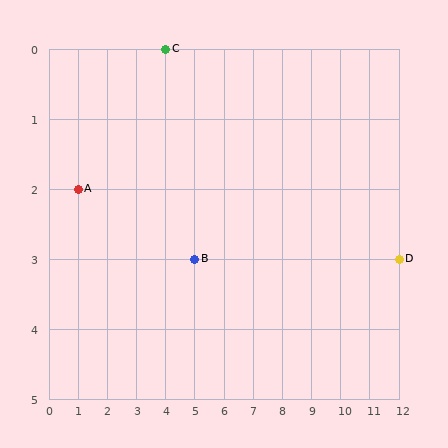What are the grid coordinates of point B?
Point B is at grid coordinates (5, 3).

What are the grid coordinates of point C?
Point C is at grid coordinates (4, 0).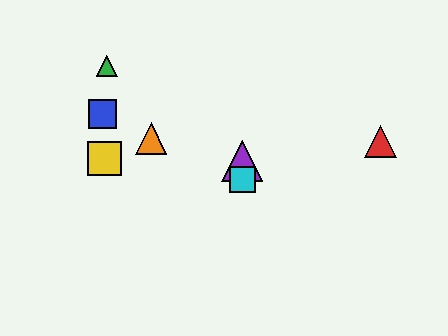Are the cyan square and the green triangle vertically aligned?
No, the cyan square is at x≈242 and the green triangle is at x≈107.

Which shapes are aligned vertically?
The purple triangle, the cyan square are aligned vertically.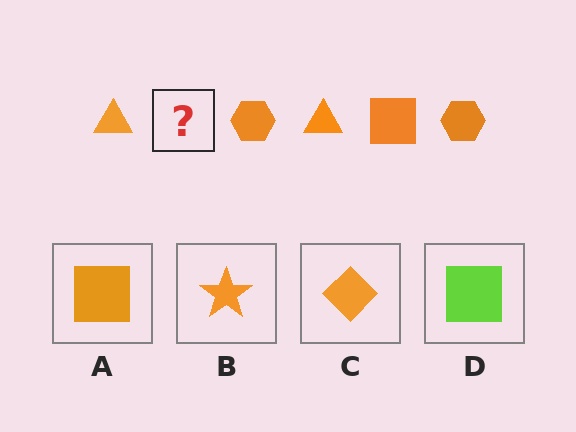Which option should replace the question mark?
Option A.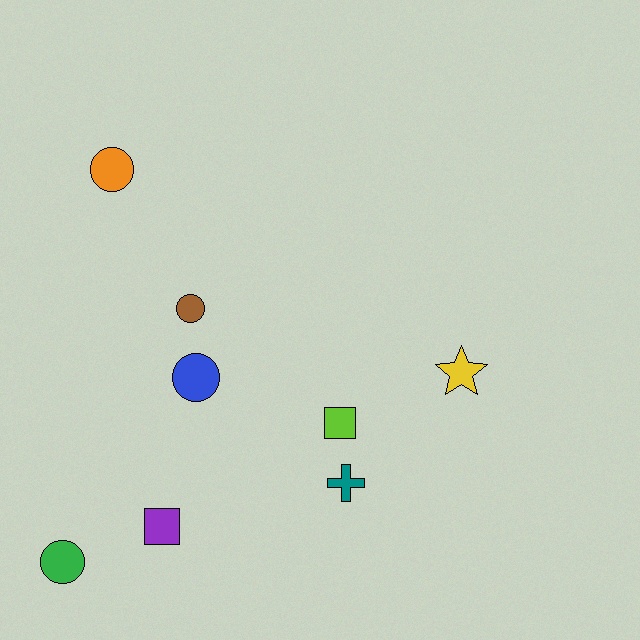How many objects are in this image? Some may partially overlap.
There are 8 objects.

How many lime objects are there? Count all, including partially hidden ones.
There is 1 lime object.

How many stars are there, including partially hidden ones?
There is 1 star.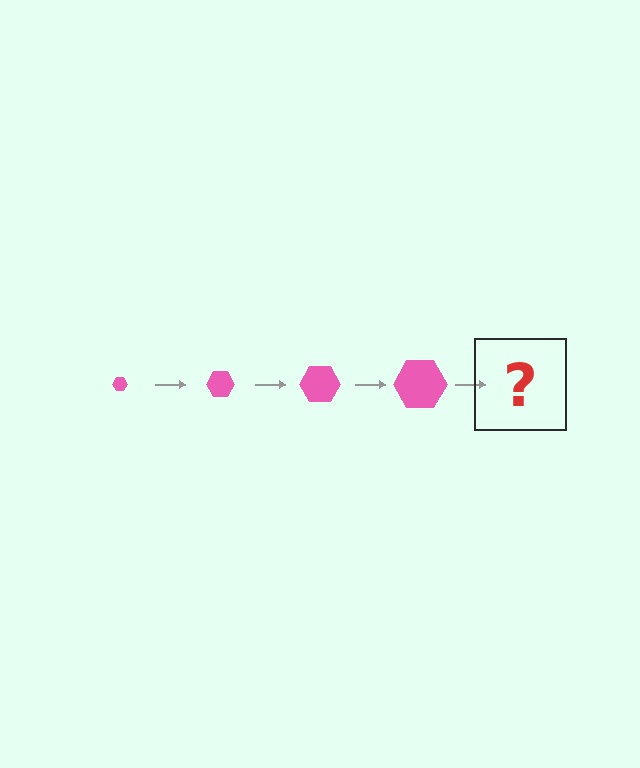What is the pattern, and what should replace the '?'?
The pattern is that the hexagon gets progressively larger each step. The '?' should be a pink hexagon, larger than the previous one.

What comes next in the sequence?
The next element should be a pink hexagon, larger than the previous one.